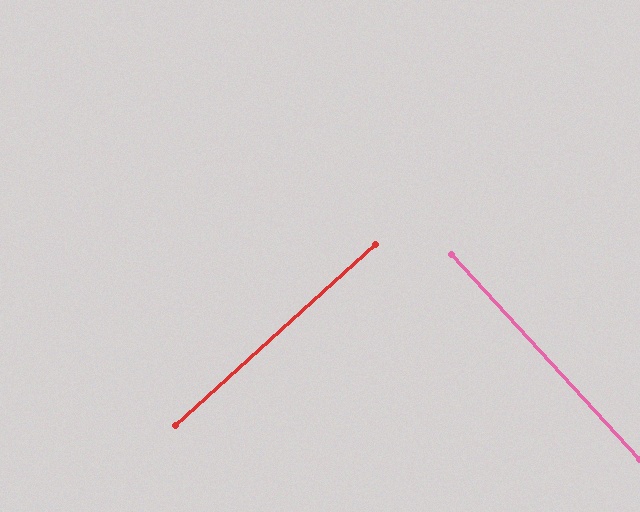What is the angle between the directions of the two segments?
Approximately 90 degrees.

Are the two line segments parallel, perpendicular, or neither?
Perpendicular — they meet at approximately 90°.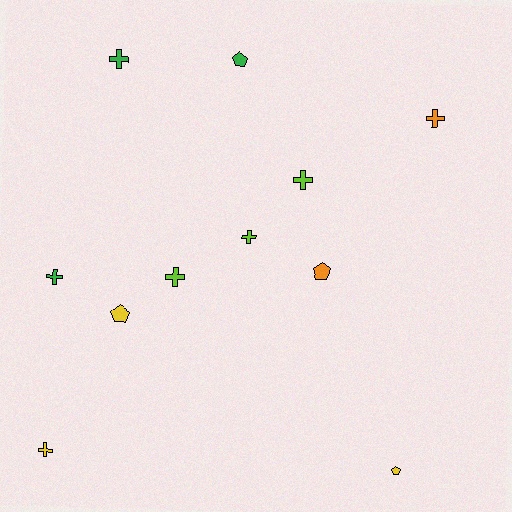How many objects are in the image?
There are 11 objects.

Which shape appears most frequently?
Cross, with 7 objects.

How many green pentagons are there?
There is 1 green pentagon.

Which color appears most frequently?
Lime, with 3 objects.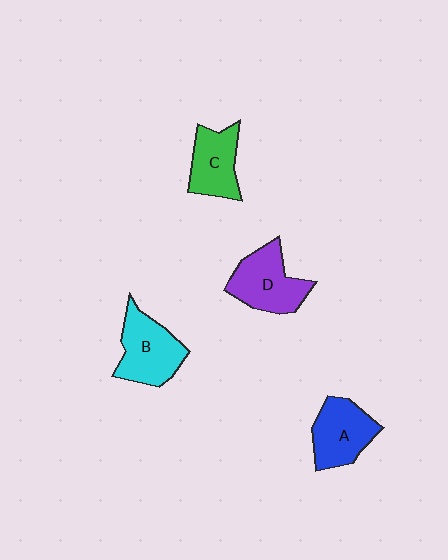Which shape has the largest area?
Shape B (cyan).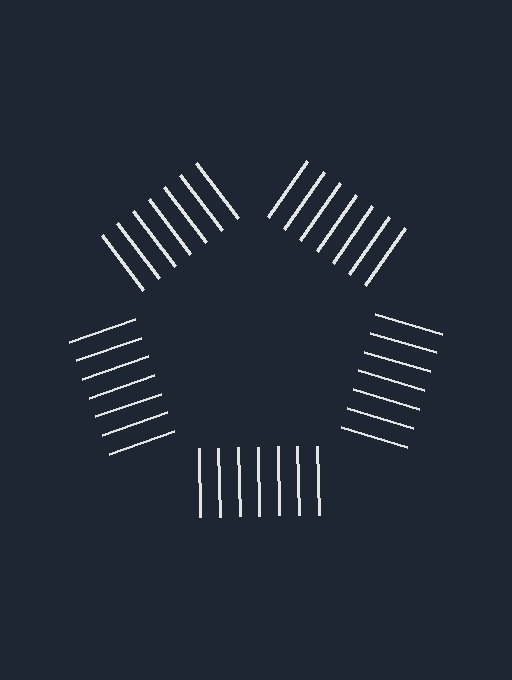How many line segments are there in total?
35 — 7 along each of the 5 edges.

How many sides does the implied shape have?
5 sides — the line-ends trace a pentagon.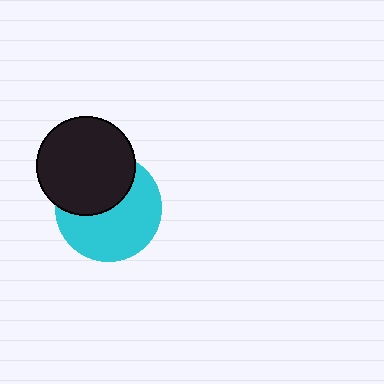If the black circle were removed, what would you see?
You would see the complete cyan circle.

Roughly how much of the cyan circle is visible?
About half of it is visible (roughly 59%).